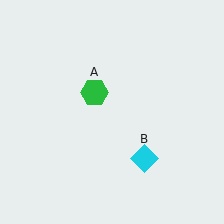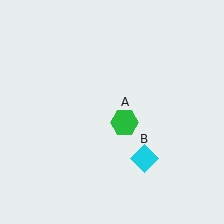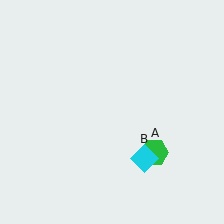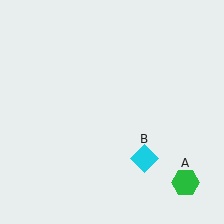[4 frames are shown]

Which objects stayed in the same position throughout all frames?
Cyan diamond (object B) remained stationary.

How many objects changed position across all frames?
1 object changed position: green hexagon (object A).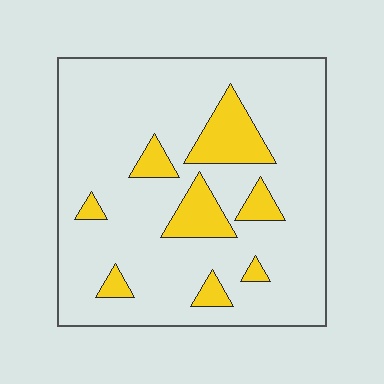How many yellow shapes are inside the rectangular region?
8.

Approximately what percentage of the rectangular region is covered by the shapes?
Approximately 15%.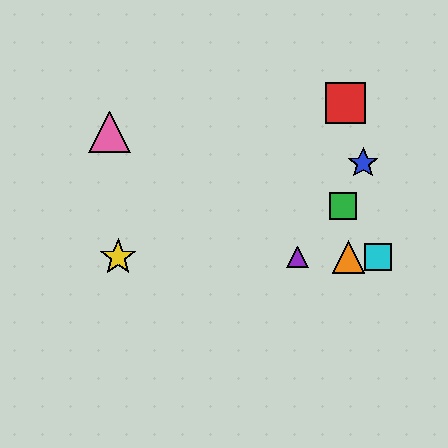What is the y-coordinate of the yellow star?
The yellow star is at y≈257.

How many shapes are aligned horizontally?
4 shapes (the yellow star, the purple triangle, the orange triangle, the cyan square) are aligned horizontally.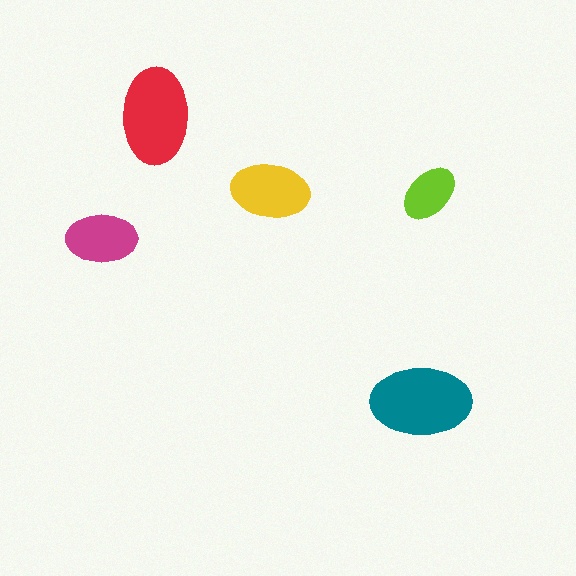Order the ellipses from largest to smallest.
the teal one, the red one, the yellow one, the magenta one, the lime one.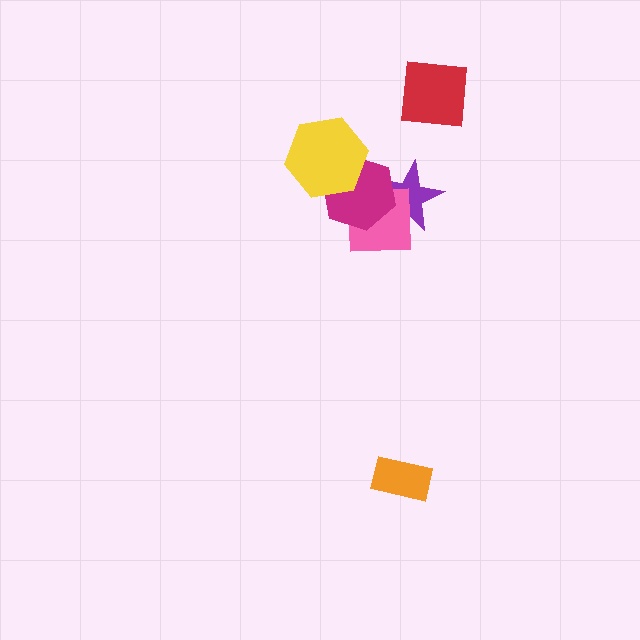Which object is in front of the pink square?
The magenta hexagon is in front of the pink square.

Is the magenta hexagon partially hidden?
Yes, it is partially covered by another shape.